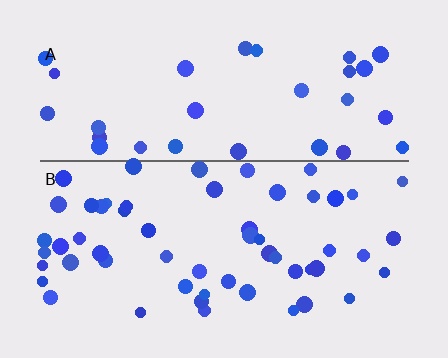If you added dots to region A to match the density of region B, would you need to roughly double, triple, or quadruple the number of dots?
Approximately double.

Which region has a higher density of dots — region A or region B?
B (the bottom).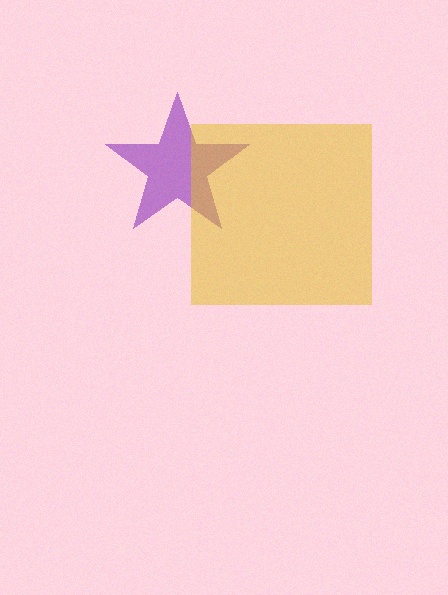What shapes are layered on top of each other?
The layered shapes are: a purple star, a yellow square.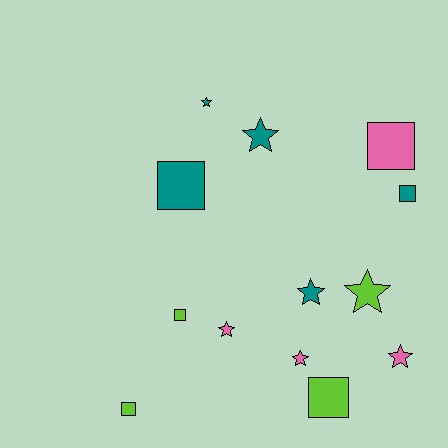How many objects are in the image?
There are 13 objects.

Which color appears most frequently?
Teal, with 5 objects.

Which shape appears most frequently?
Star, with 7 objects.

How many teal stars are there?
There are 3 teal stars.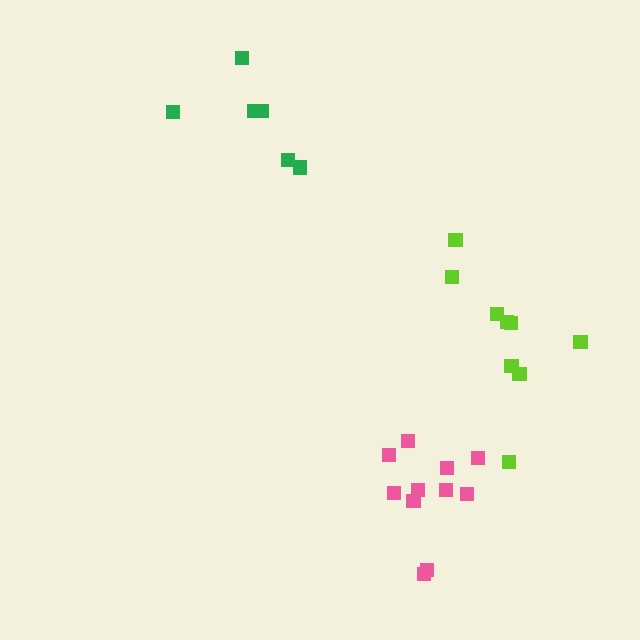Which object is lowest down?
The pink cluster is bottommost.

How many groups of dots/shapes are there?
There are 3 groups.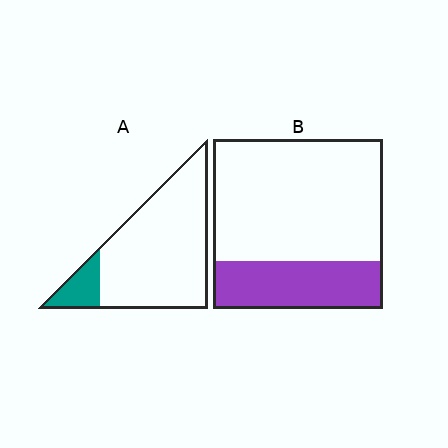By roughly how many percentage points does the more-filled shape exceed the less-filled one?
By roughly 15 percentage points (B over A).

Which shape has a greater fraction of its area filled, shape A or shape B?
Shape B.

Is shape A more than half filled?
No.